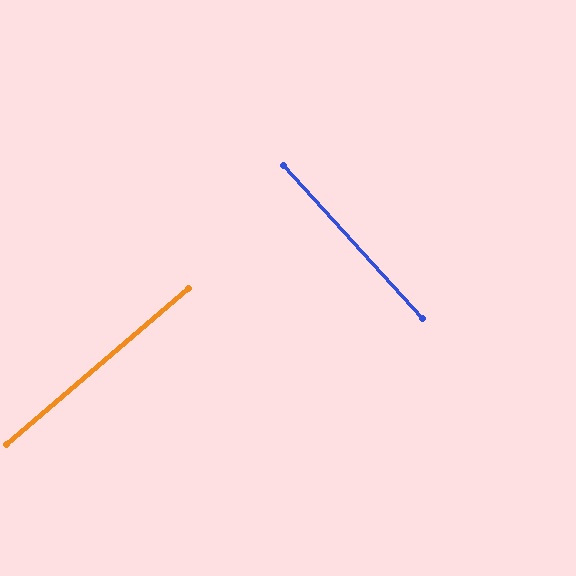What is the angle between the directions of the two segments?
Approximately 88 degrees.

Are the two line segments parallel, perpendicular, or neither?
Perpendicular — they meet at approximately 88°.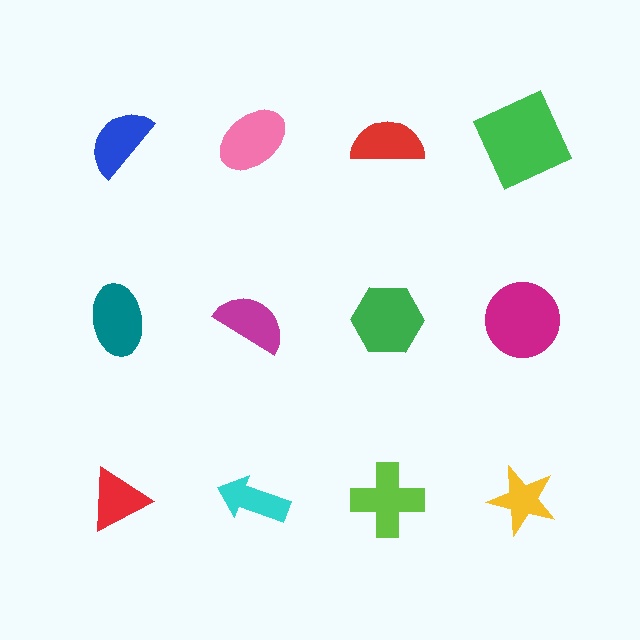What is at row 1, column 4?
A green square.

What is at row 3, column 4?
A yellow star.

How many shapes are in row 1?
4 shapes.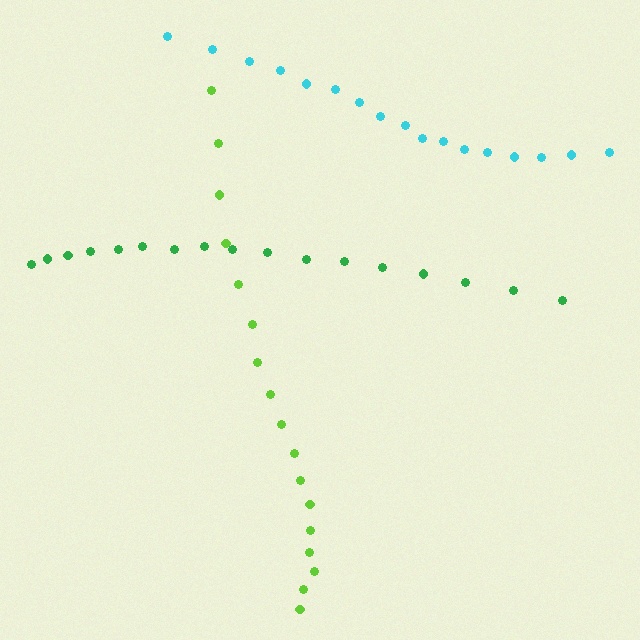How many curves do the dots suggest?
There are 3 distinct paths.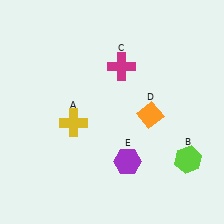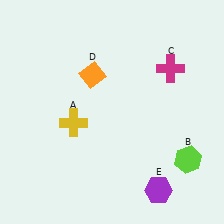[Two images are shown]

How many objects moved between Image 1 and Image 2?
3 objects moved between the two images.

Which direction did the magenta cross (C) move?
The magenta cross (C) moved right.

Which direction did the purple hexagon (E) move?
The purple hexagon (E) moved right.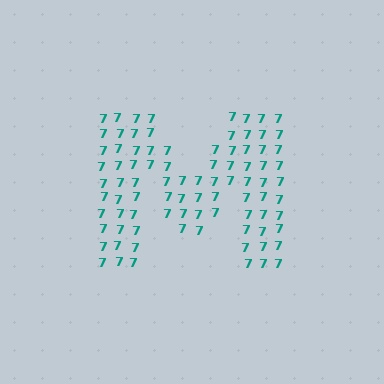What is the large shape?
The large shape is the letter M.